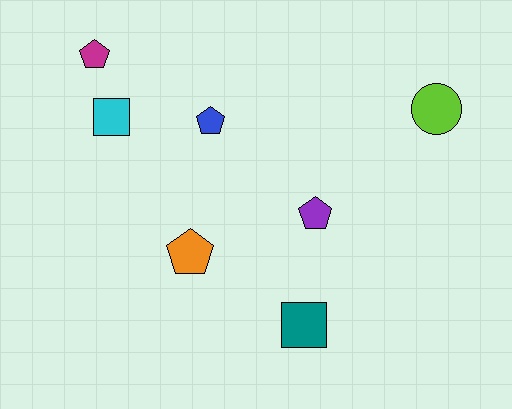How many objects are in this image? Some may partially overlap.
There are 7 objects.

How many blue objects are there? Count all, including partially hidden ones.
There is 1 blue object.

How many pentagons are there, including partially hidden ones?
There are 4 pentagons.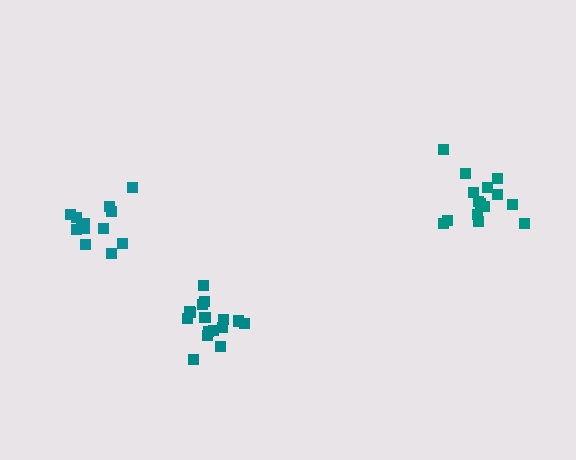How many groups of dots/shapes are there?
There are 3 groups.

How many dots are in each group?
Group 1: 16 dots, Group 2: 13 dots, Group 3: 15 dots (44 total).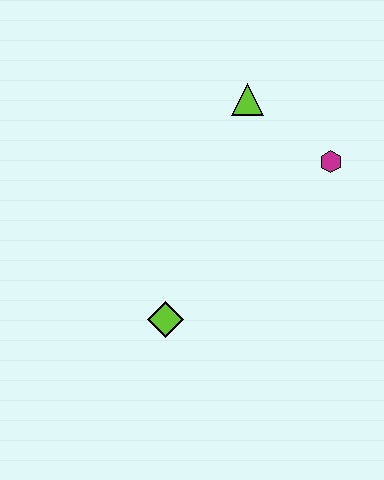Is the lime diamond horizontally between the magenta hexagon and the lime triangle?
No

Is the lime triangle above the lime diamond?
Yes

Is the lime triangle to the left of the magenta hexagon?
Yes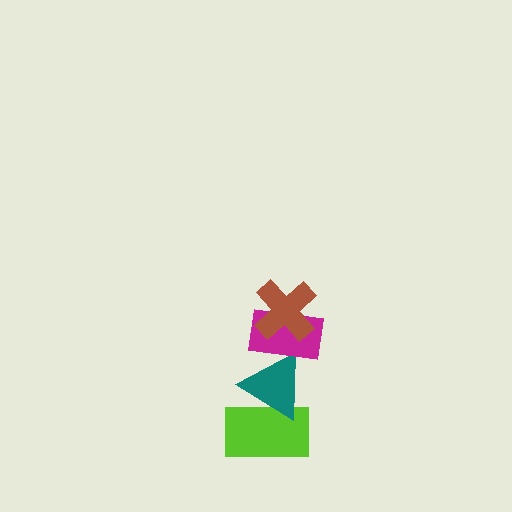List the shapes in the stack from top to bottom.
From top to bottom: the brown cross, the magenta rectangle, the teal triangle, the lime rectangle.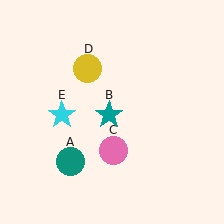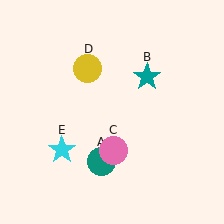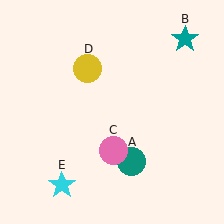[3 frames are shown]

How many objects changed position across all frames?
3 objects changed position: teal circle (object A), teal star (object B), cyan star (object E).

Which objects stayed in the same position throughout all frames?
Pink circle (object C) and yellow circle (object D) remained stationary.